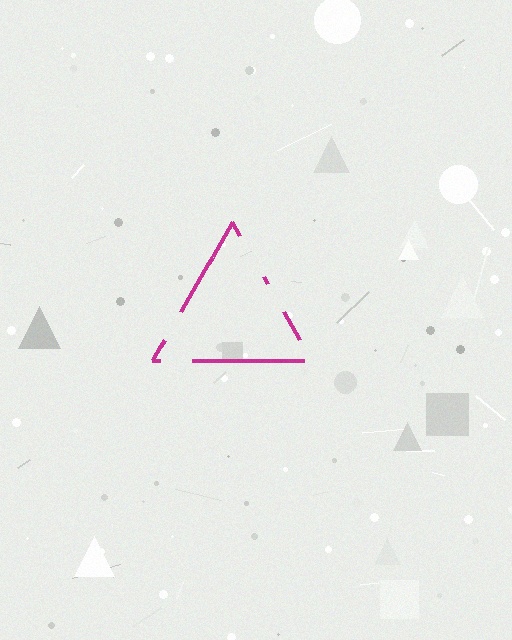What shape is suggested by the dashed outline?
The dashed outline suggests a triangle.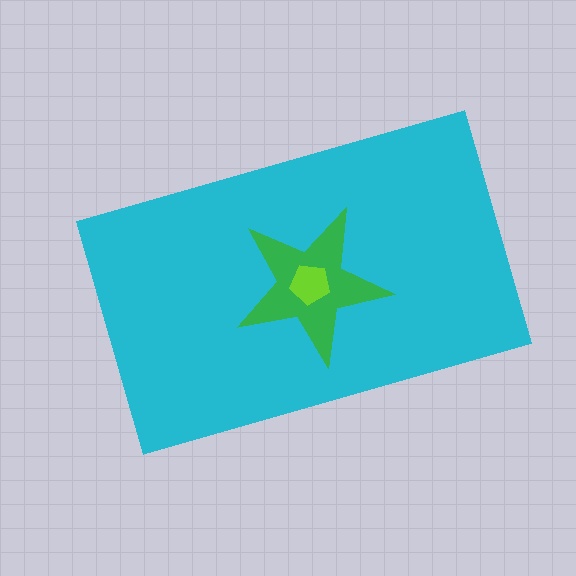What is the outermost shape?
The cyan rectangle.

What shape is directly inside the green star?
The lime pentagon.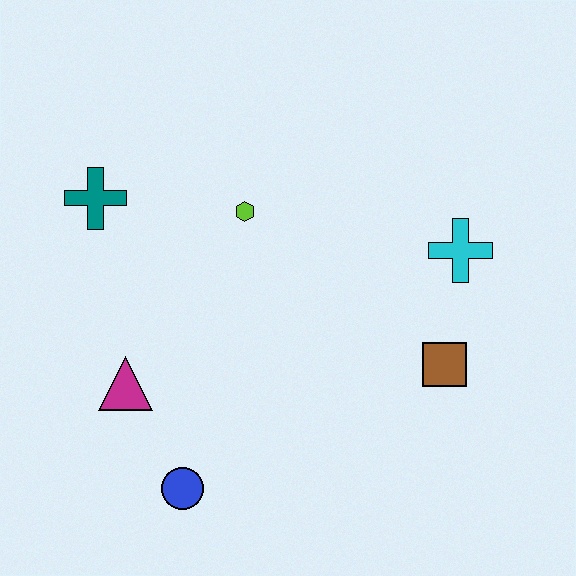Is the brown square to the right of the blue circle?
Yes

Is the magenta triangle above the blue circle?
Yes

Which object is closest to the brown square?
The cyan cross is closest to the brown square.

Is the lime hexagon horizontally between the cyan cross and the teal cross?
Yes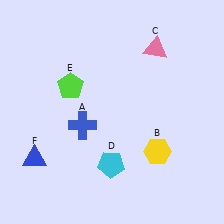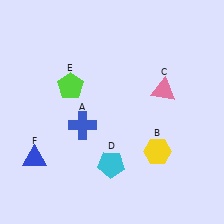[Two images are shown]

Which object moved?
The pink triangle (C) moved down.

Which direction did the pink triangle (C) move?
The pink triangle (C) moved down.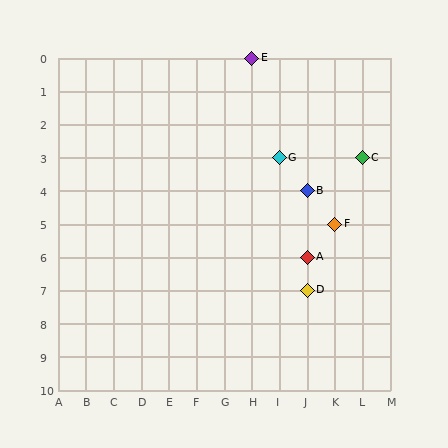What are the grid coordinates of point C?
Point C is at grid coordinates (L, 3).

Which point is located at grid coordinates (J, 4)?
Point B is at (J, 4).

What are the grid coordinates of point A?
Point A is at grid coordinates (J, 6).